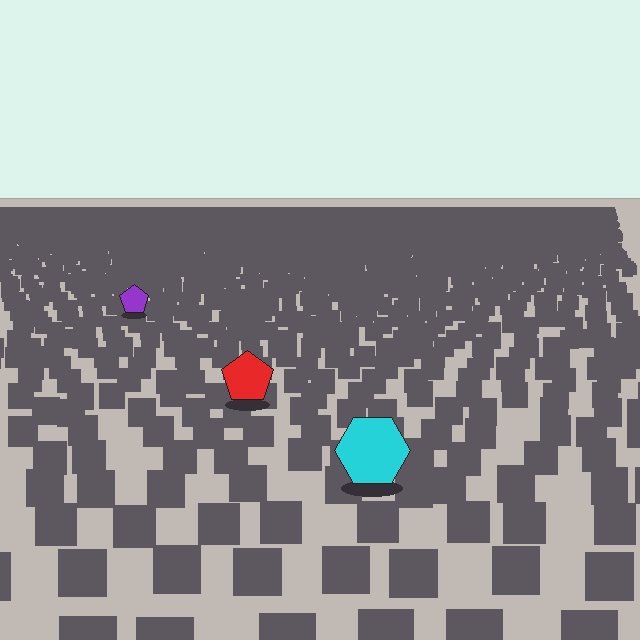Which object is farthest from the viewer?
The purple pentagon is farthest from the viewer. It appears smaller and the ground texture around it is denser.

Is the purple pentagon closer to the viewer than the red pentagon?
No. The red pentagon is closer — you can tell from the texture gradient: the ground texture is coarser near it.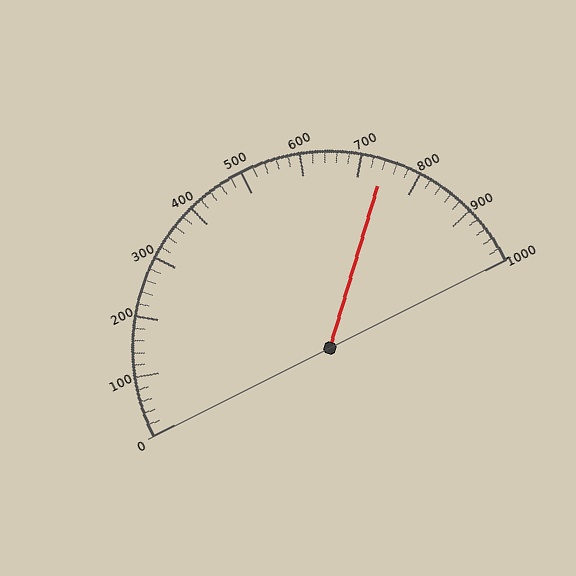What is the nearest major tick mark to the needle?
The nearest major tick mark is 700.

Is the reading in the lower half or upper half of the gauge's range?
The reading is in the upper half of the range (0 to 1000).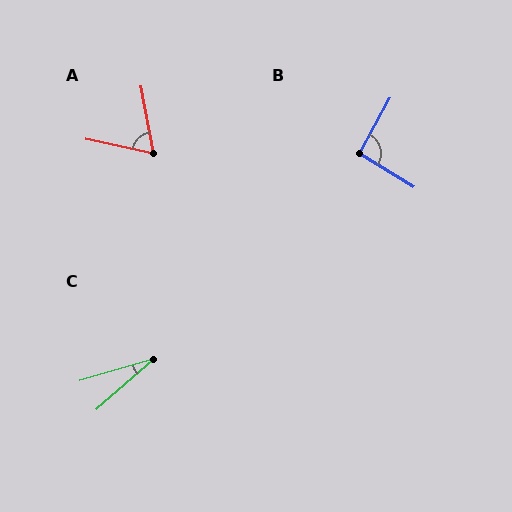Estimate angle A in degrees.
Approximately 68 degrees.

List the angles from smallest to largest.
C (25°), A (68°), B (93°).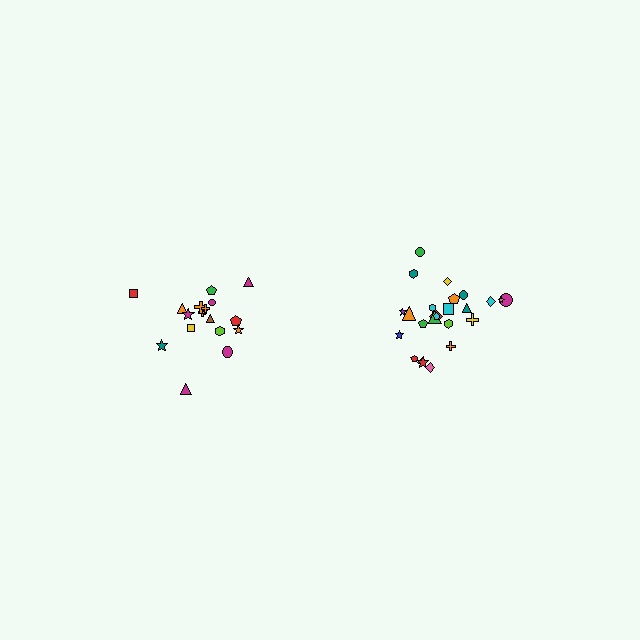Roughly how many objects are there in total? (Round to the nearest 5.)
Roughly 45 objects in total.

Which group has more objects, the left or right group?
The right group.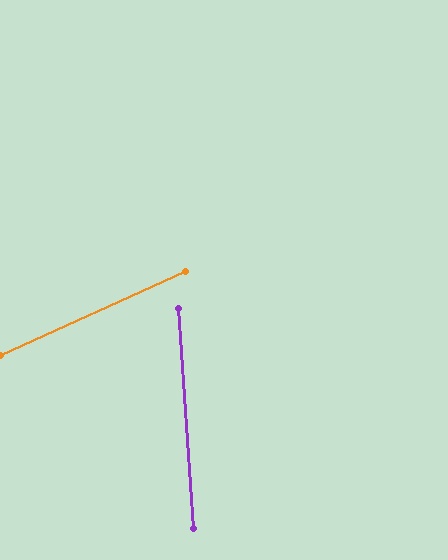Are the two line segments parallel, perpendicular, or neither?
Neither parallel nor perpendicular — they differ by about 69°.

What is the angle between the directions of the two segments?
Approximately 69 degrees.